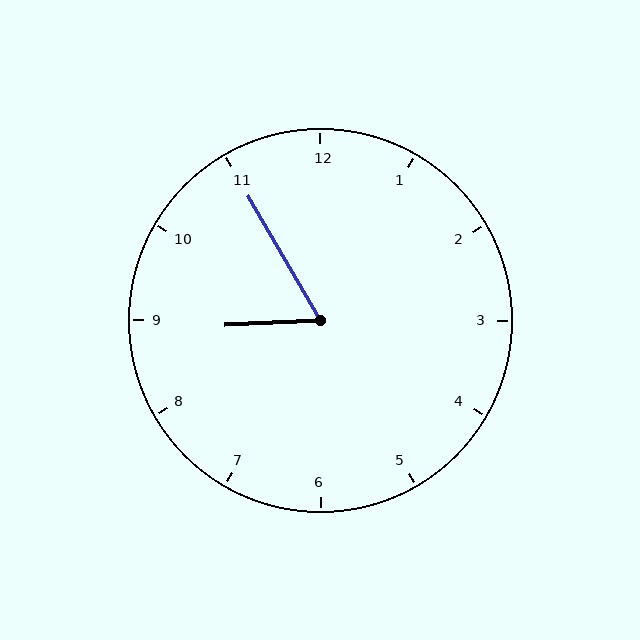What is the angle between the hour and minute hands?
Approximately 62 degrees.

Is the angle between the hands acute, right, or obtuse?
It is acute.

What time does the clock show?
8:55.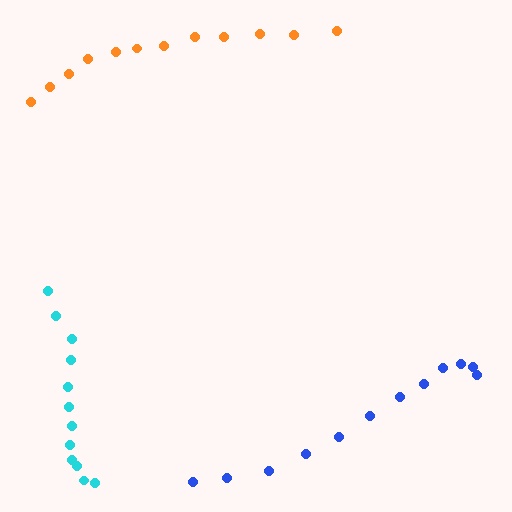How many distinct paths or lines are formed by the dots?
There are 3 distinct paths.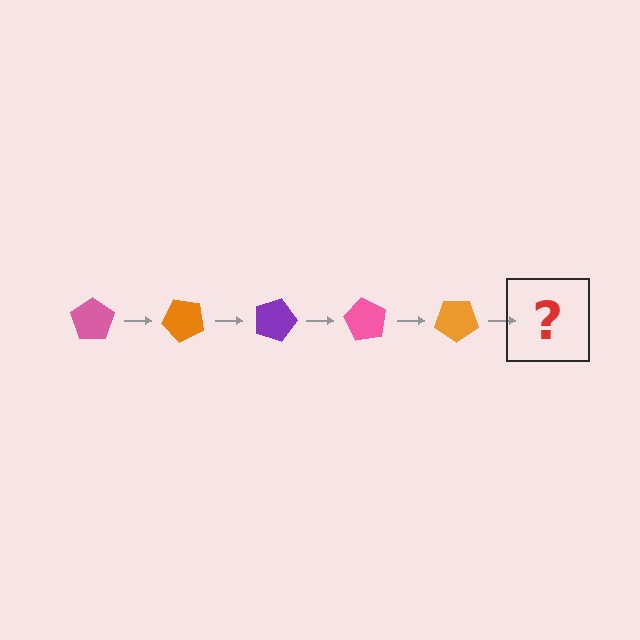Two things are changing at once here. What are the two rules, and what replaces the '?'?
The two rules are that it rotates 45 degrees each step and the color cycles through pink, orange, and purple. The '?' should be a purple pentagon, rotated 225 degrees from the start.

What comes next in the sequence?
The next element should be a purple pentagon, rotated 225 degrees from the start.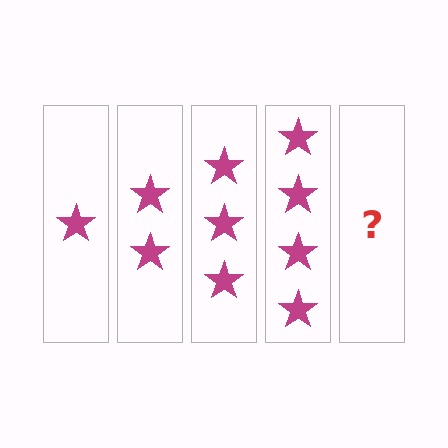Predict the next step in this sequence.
The next step is 5 stars.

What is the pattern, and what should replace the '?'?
The pattern is that each step adds one more star. The '?' should be 5 stars.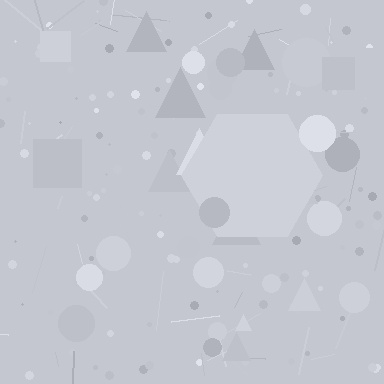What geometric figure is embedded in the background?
A hexagon is embedded in the background.